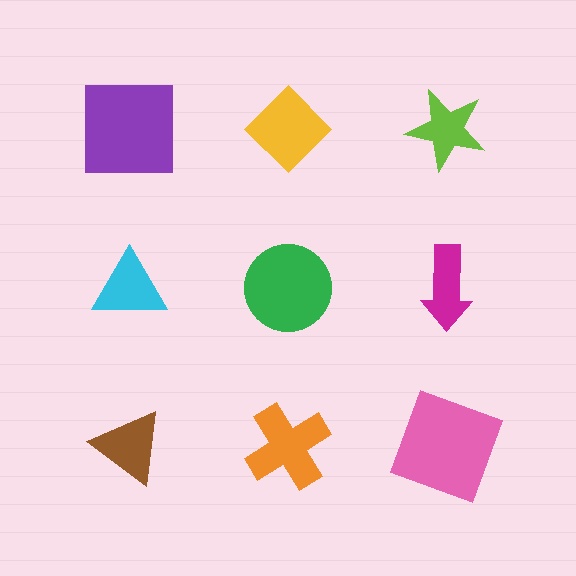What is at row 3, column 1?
A brown triangle.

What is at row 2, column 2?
A green circle.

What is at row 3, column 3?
A pink square.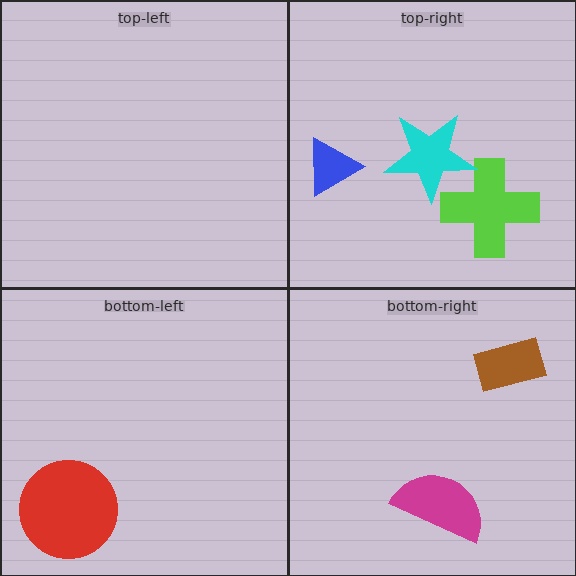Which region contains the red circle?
The bottom-left region.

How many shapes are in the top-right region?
3.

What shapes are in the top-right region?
The blue triangle, the lime cross, the cyan star.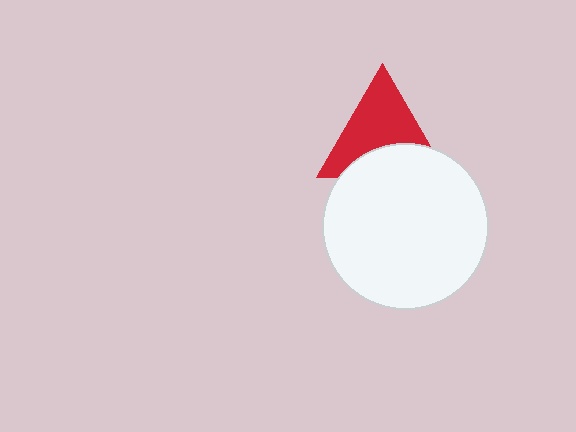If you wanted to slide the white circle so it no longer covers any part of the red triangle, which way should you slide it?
Slide it down — that is the most direct way to separate the two shapes.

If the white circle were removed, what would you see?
You would see the complete red triangle.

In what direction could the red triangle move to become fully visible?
The red triangle could move up. That would shift it out from behind the white circle entirely.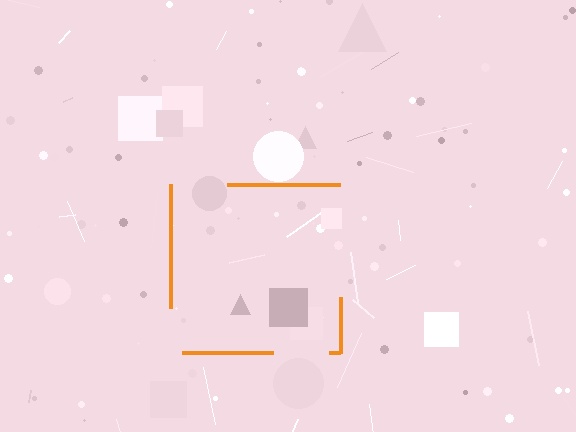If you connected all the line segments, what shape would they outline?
They would outline a square.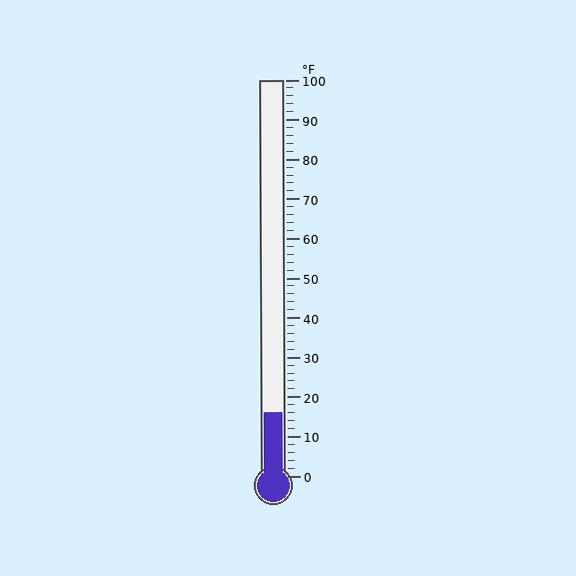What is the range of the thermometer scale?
The thermometer scale ranges from 0°F to 100°F.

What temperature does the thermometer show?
The thermometer shows approximately 16°F.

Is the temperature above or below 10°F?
The temperature is above 10°F.